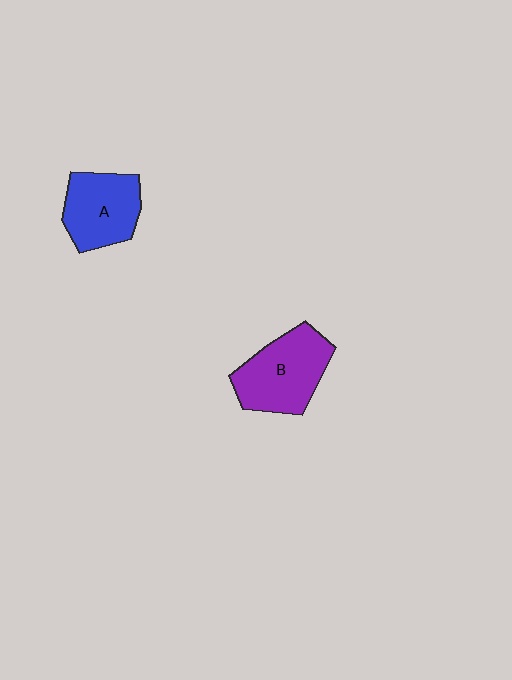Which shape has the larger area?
Shape B (purple).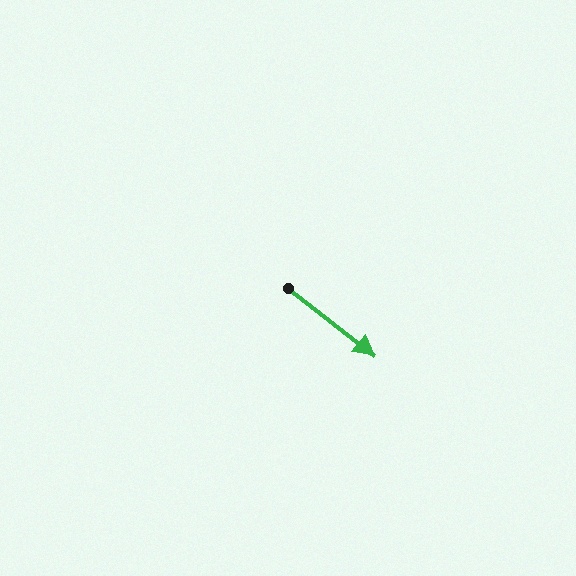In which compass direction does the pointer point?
Southeast.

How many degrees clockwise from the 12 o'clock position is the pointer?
Approximately 128 degrees.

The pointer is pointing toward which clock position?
Roughly 4 o'clock.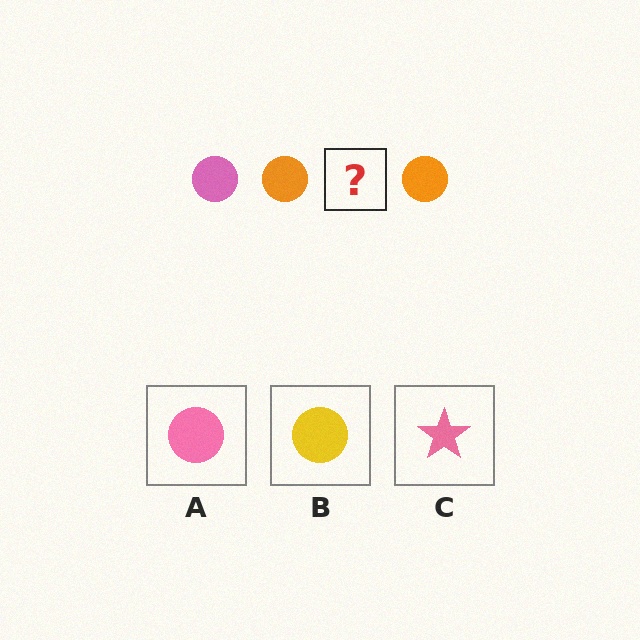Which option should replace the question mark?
Option A.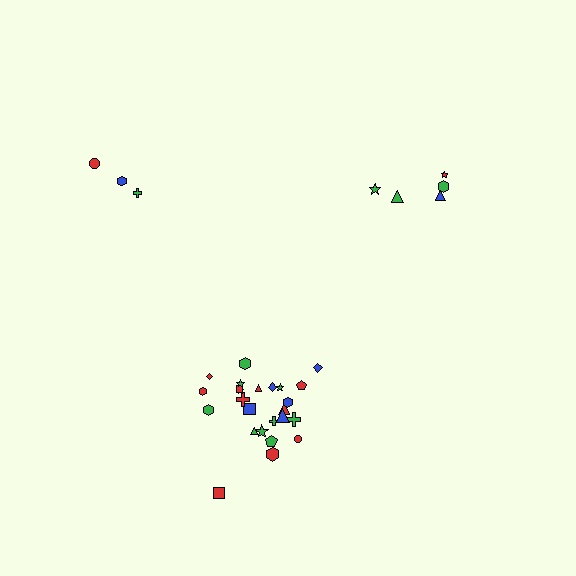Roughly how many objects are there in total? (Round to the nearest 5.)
Roughly 35 objects in total.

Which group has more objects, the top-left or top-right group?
The top-right group.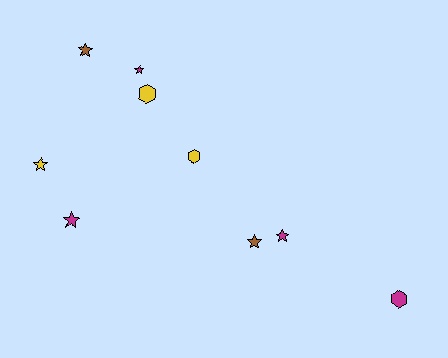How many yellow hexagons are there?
There are 2 yellow hexagons.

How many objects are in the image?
There are 9 objects.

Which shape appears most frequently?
Star, with 6 objects.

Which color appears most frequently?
Magenta, with 4 objects.